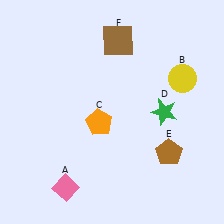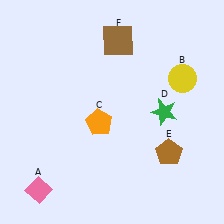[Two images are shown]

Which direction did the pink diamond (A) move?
The pink diamond (A) moved left.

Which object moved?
The pink diamond (A) moved left.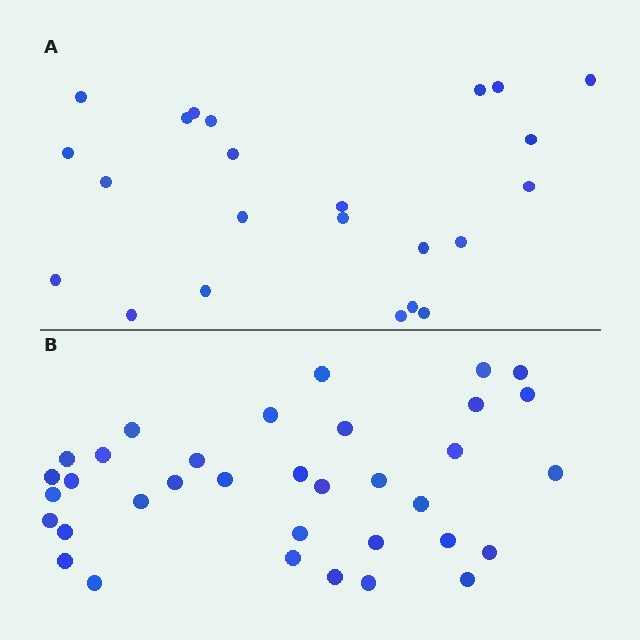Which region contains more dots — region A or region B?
Region B (the bottom region) has more dots.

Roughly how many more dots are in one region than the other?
Region B has roughly 12 or so more dots than region A.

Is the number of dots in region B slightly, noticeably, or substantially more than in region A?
Region B has substantially more. The ratio is roughly 1.5 to 1.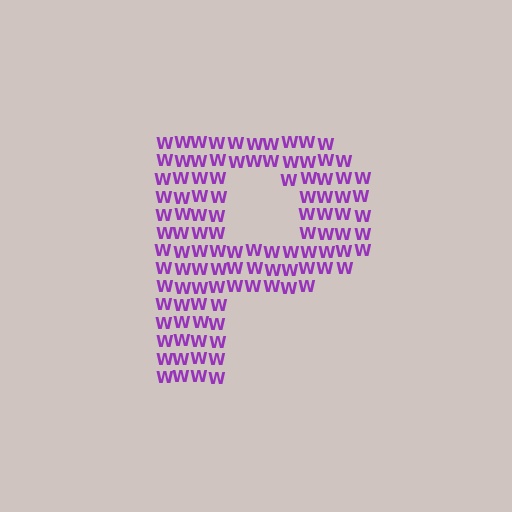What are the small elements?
The small elements are letter W's.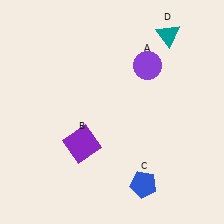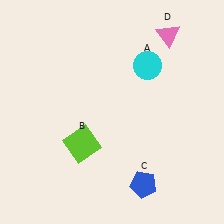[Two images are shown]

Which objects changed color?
A changed from purple to cyan. B changed from purple to lime. D changed from teal to pink.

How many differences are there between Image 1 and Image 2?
There are 3 differences between the two images.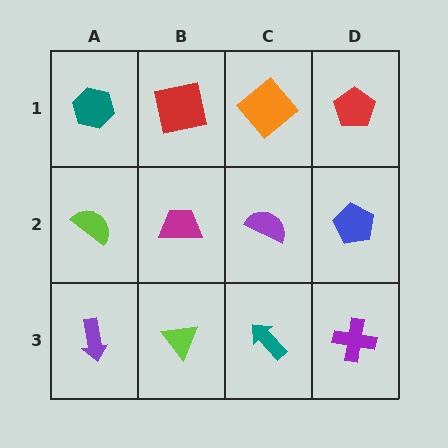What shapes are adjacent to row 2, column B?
A red square (row 1, column B), a lime triangle (row 3, column B), a lime semicircle (row 2, column A), a purple semicircle (row 2, column C).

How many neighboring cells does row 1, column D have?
2.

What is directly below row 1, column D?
A blue pentagon.